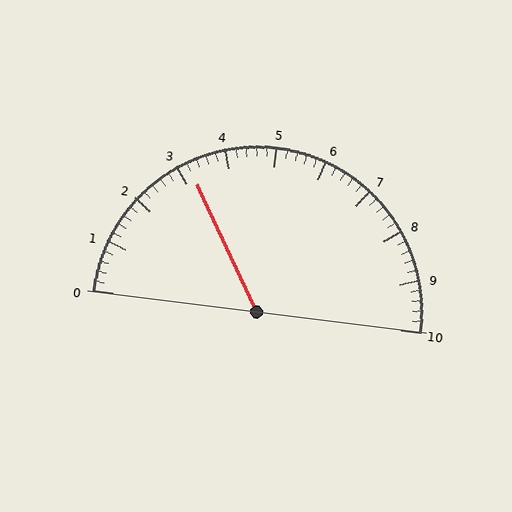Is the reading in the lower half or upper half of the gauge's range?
The reading is in the lower half of the range (0 to 10).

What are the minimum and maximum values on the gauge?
The gauge ranges from 0 to 10.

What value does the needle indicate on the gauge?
The needle indicates approximately 3.2.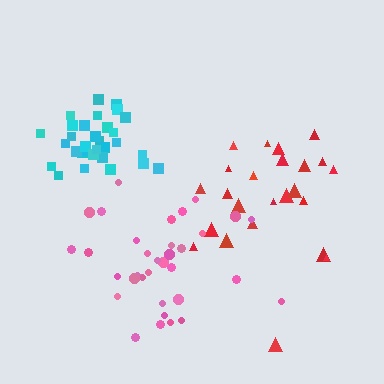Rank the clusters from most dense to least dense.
cyan, pink, red.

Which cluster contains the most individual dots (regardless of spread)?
Pink (34).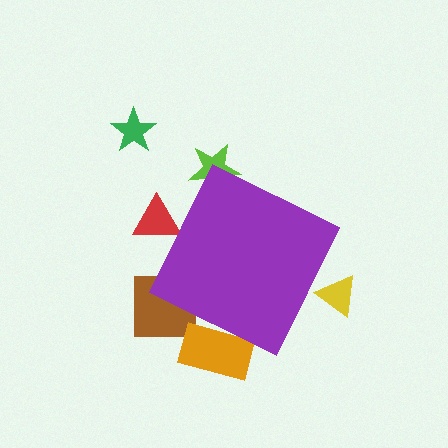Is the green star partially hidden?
No, the green star is fully visible.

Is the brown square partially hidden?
Yes, the brown square is partially hidden behind the purple diamond.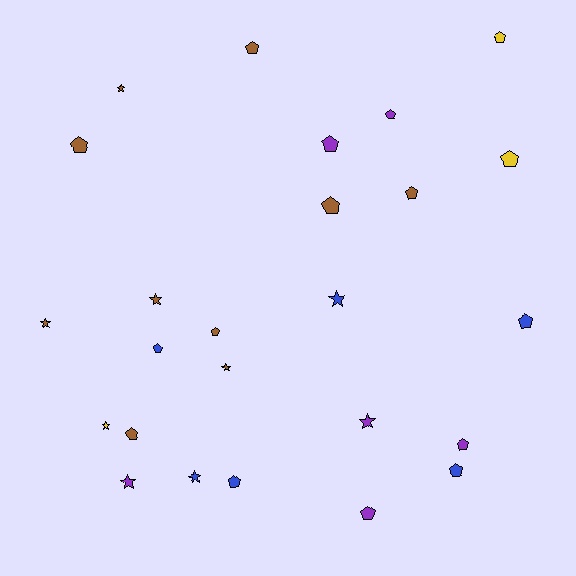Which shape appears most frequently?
Pentagon, with 16 objects.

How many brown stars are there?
There are 4 brown stars.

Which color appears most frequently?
Brown, with 10 objects.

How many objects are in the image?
There are 25 objects.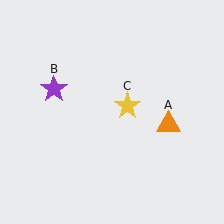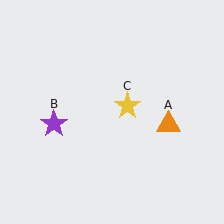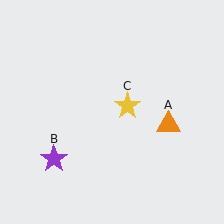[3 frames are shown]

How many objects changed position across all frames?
1 object changed position: purple star (object B).